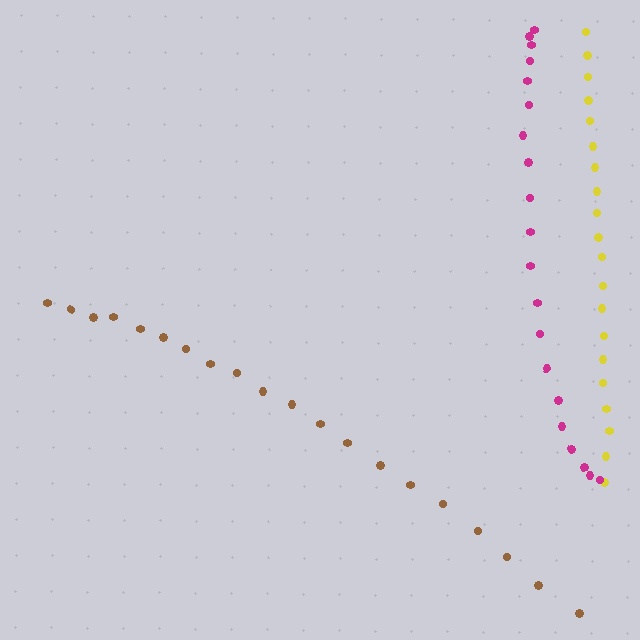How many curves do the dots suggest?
There are 3 distinct paths.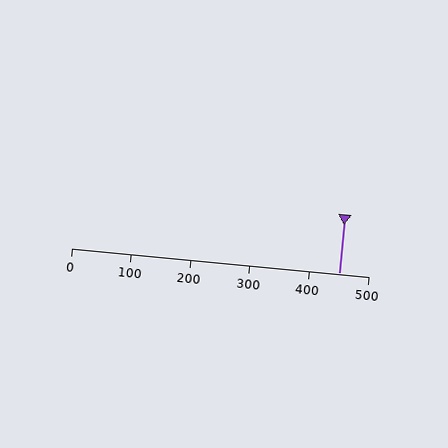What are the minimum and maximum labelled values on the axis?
The axis runs from 0 to 500.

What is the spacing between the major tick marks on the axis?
The major ticks are spaced 100 apart.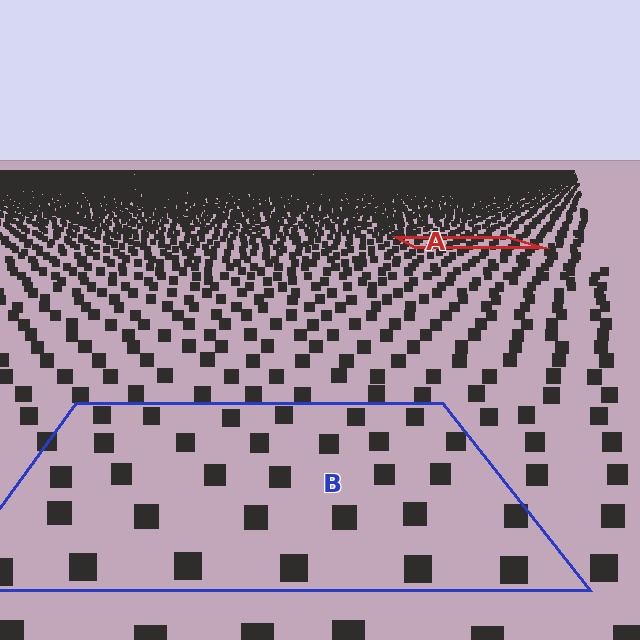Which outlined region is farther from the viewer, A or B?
Region A is farther from the viewer — the texture elements inside it appear smaller and more densely packed.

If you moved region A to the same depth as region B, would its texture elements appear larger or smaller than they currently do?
They would appear larger. At a closer depth, the same texture elements are projected at a bigger on-screen size.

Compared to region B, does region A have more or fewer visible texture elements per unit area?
Region A has more texture elements per unit area — they are packed more densely because it is farther away.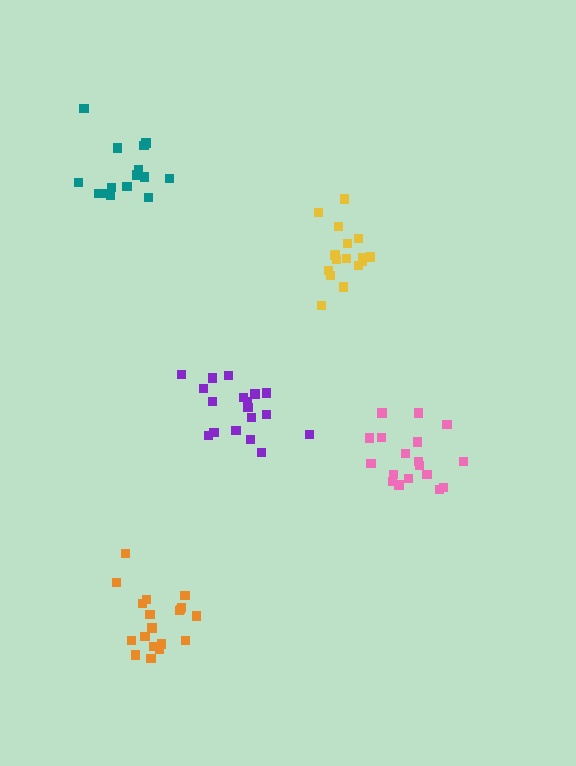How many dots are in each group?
Group 1: 15 dots, Group 2: 18 dots, Group 3: 17 dots, Group 4: 19 dots, Group 5: 18 dots (87 total).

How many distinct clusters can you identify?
There are 5 distinct clusters.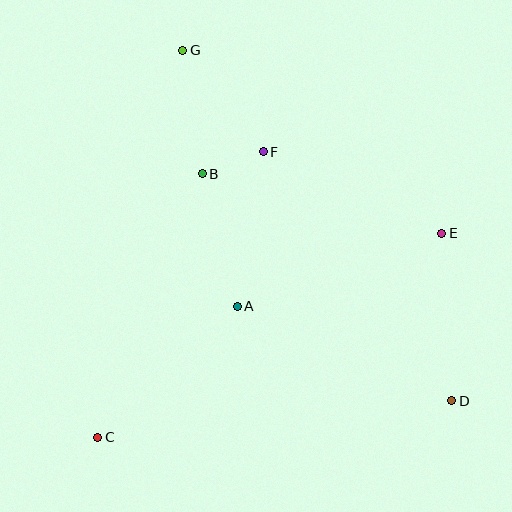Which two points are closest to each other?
Points B and F are closest to each other.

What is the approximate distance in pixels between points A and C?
The distance between A and C is approximately 191 pixels.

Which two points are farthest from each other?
Points D and G are farthest from each other.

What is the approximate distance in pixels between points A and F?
The distance between A and F is approximately 157 pixels.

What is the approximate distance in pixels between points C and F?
The distance between C and F is approximately 330 pixels.